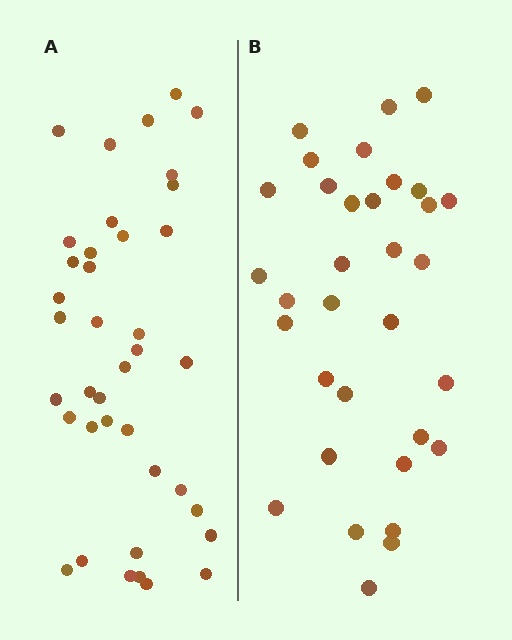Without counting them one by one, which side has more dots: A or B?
Region A (the left region) has more dots.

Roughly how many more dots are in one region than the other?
Region A has about 6 more dots than region B.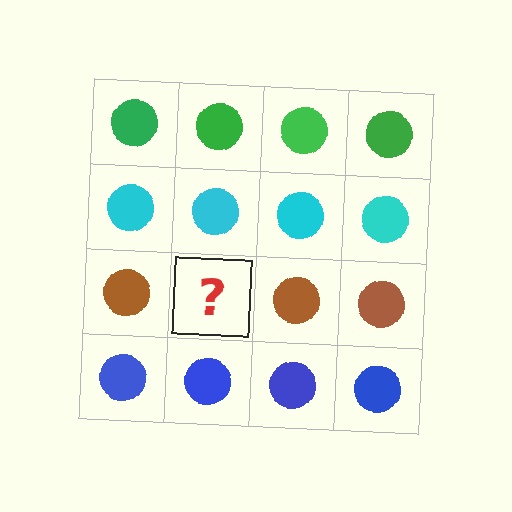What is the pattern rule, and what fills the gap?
The rule is that each row has a consistent color. The gap should be filled with a brown circle.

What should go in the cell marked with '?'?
The missing cell should contain a brown circle.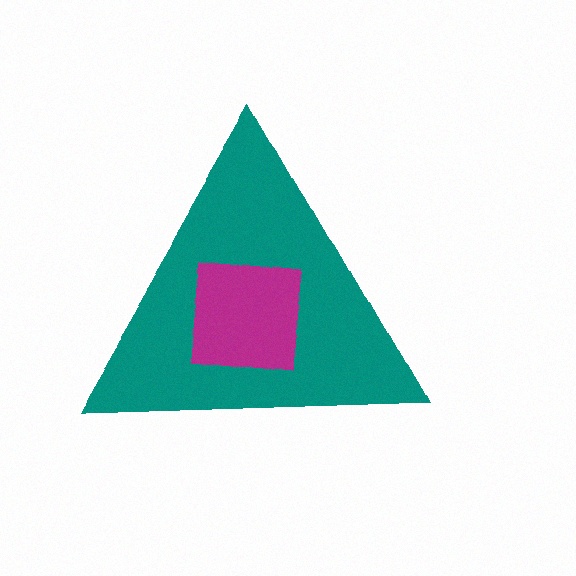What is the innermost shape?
The magenta square.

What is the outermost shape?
The teal triangle.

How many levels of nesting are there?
2.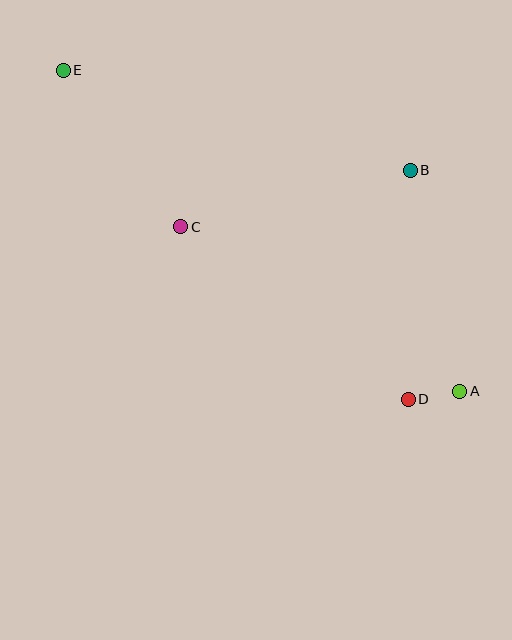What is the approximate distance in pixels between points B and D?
The distance between B and D is approximately 229 pixels.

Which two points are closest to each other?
Points A and D are closest to each other.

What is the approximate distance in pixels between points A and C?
The distance between A and C is approximately 324 pixels.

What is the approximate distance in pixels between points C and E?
The distance between C and E is approximately 196 pixels.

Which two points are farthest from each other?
Points A and E are farthest from each other.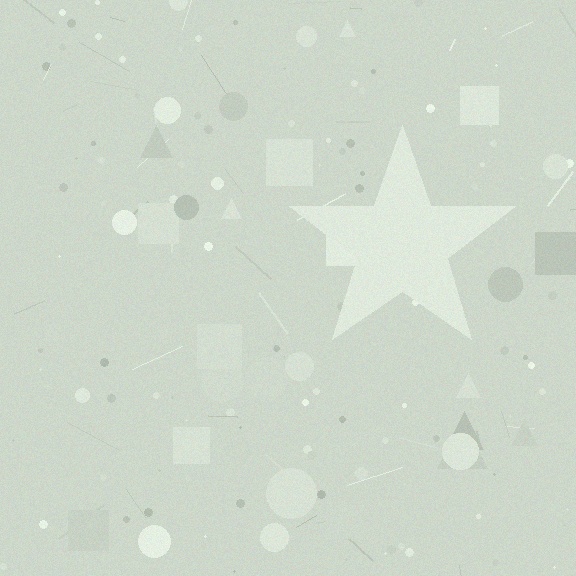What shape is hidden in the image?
A star is hidden in the image.